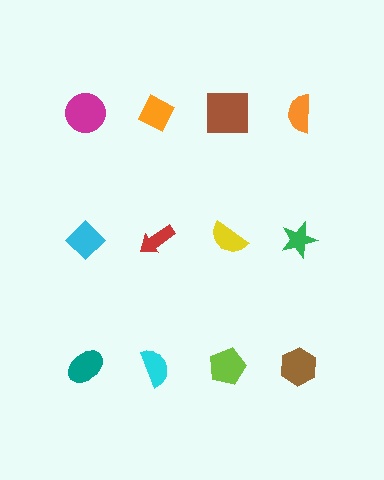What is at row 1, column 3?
A brown square.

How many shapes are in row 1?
4 shapes.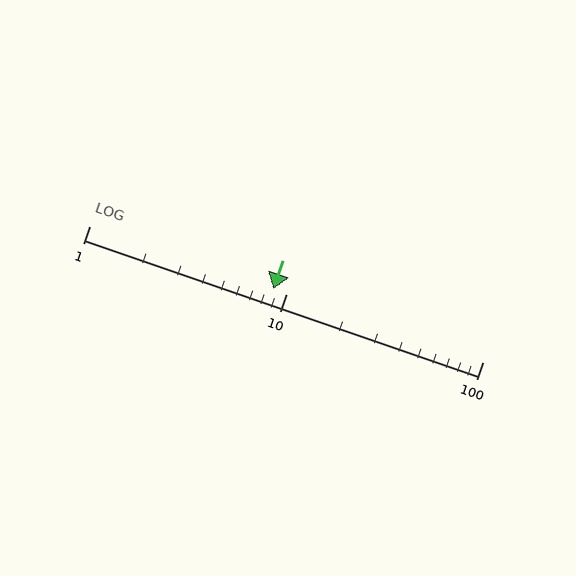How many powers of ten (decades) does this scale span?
The scale spans 2 decades, from 1 to 100.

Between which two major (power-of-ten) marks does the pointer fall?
The pointer is between 1 and 10.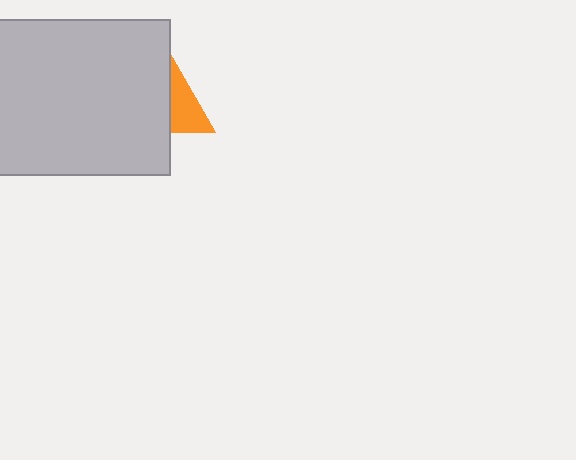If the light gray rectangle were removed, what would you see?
You would see the complete orange triangle.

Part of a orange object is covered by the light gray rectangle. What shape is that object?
It is a triangle.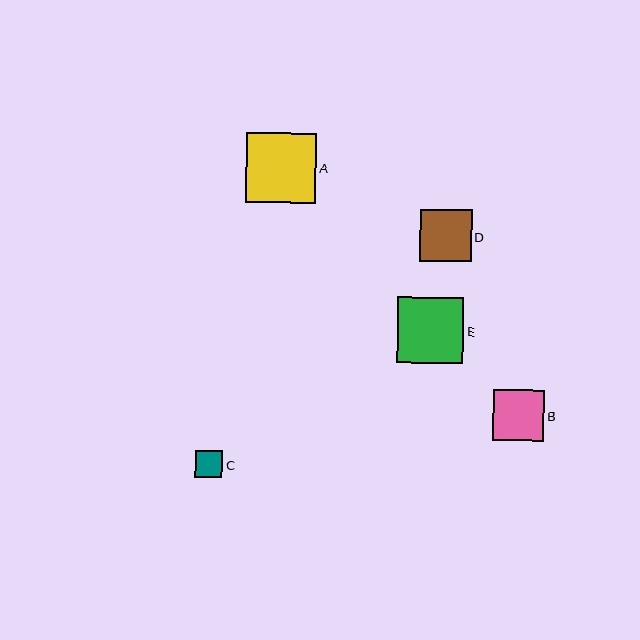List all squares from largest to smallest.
From largest to smallest: A, E, D, B, C.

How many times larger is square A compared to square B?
Square A is approximately 1.4 times the size of square B.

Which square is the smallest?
Square C is the smallest with a size of approximately 27 pixels.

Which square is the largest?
Square A is the largest with a size of approximately 71 pixels.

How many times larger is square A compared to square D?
Square A is approximately 1.4 times the size of square D.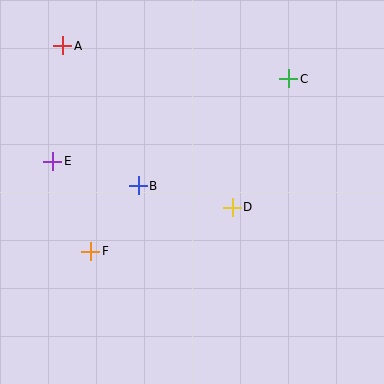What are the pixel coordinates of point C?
Point C is at (289, 79).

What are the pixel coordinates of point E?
Point E is at (53, 161).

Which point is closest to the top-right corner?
Point C is closest to the top-right corner.